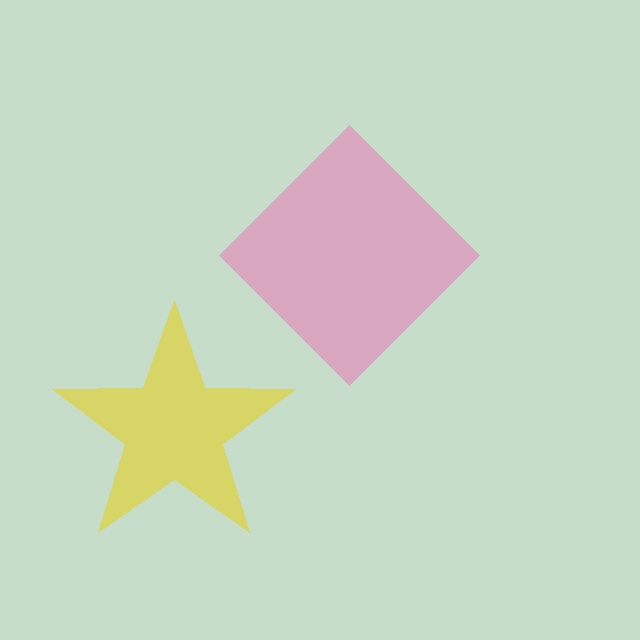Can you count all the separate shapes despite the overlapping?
Yes, there are 2 separate shapes.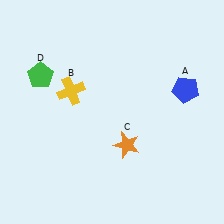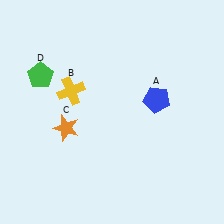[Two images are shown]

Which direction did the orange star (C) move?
The orange star (C) moved left.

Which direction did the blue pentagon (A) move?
The blue pentagon (A) moved left.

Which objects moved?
The objects that moved are: the blue pentagon (A), the orange star (C).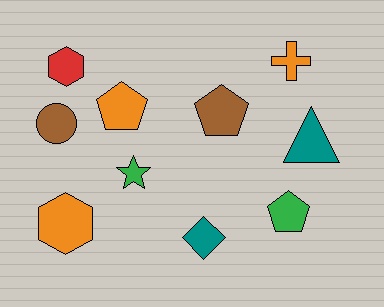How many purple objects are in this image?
There are no purple objects.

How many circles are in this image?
There is 1 circle.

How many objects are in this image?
There are 10 objects.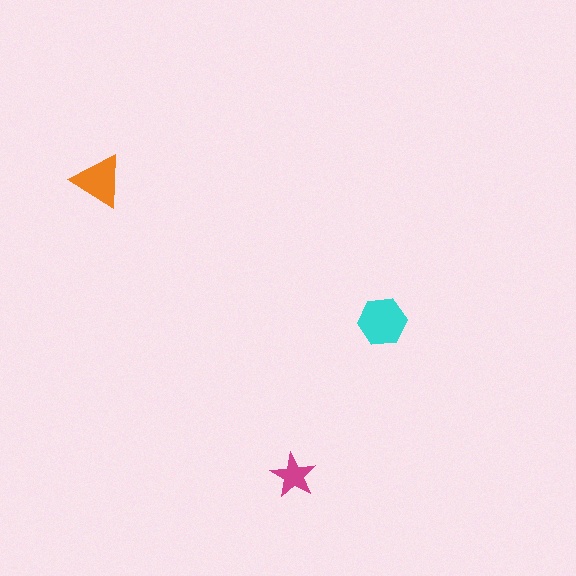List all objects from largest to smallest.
The cyan hexagon, the orange triangle, the magenta star.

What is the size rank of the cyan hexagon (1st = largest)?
1st.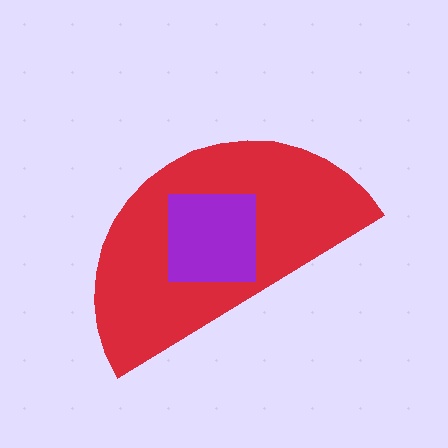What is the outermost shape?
The red semicircle.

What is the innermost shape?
The purple square.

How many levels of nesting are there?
2.